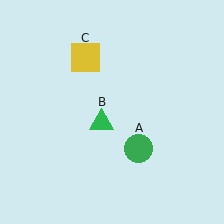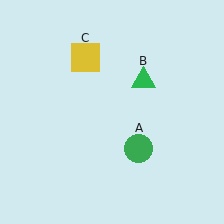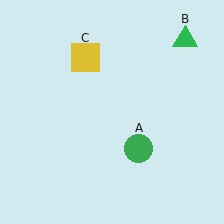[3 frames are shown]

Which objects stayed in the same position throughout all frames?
Green circle (object A) and yellow square (object C) remained stationary.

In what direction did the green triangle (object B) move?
The green triangle (object B) moved up and to the right.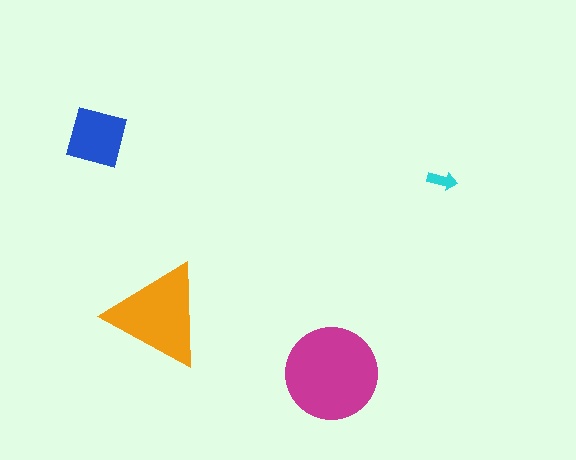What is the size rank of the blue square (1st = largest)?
3rd.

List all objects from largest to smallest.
The magenta circle, the orange triangle, the blue square, the cyan arrow.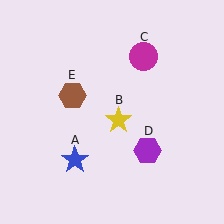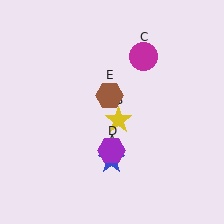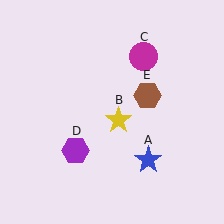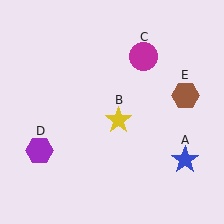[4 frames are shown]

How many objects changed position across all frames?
3 objects changed position: blue star (object A), purple hexagon (object D), brown hexagon (object E).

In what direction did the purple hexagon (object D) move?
The purple hexagon (object D) moved left.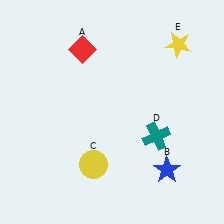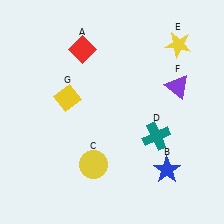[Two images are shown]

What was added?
A purple triangle (F), a yellow diamond (G) were added in Image 2.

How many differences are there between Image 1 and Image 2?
There are 2 differences between the two images.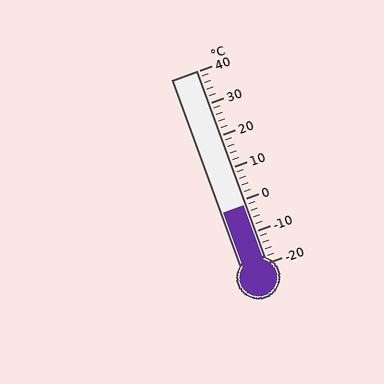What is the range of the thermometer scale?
The thermometer scale ranges from -20°C to 40°C.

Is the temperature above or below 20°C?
The temperature is below 20°C.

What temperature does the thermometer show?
The thermometer shows approximately -2°C.